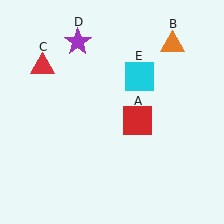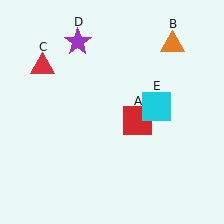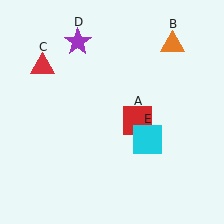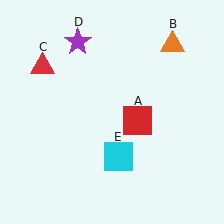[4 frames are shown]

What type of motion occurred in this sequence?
The cyan square (object E) rotated clockwise around the center of the scene.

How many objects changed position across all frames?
1 object changed position: cyan square (object E).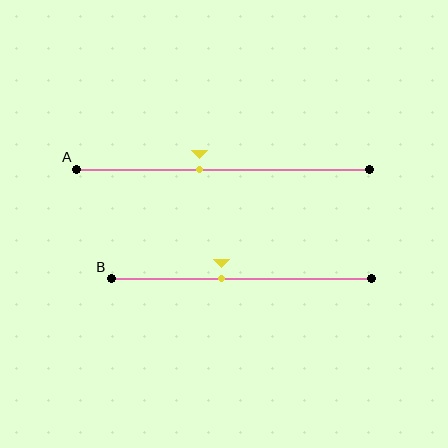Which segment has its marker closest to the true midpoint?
Segment B has its marker closest to the true midpoint.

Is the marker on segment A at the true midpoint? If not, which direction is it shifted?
No, the marker on segment A is shifted to the left by about 8% of the segment length.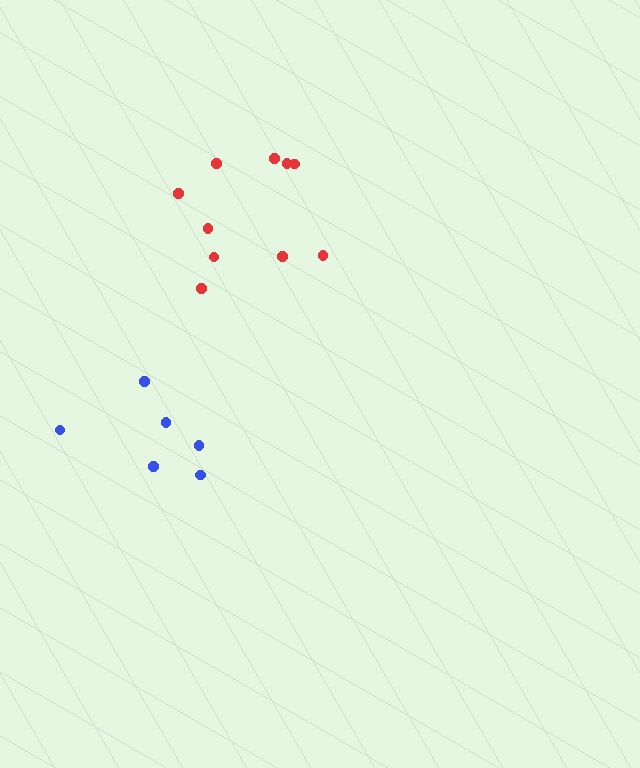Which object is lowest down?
The blue cluster is bottommost.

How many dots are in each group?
Group 1: 6 dots, Group 2: 10 dots (16 total).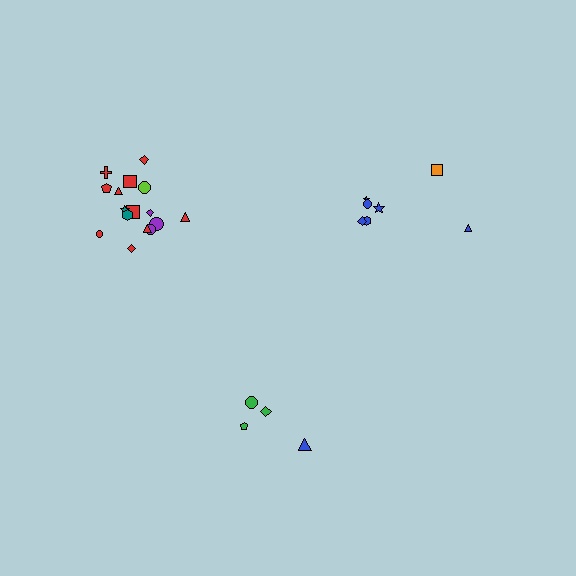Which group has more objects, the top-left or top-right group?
The top-left group.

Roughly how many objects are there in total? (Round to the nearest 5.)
Roughly 30 objects in total.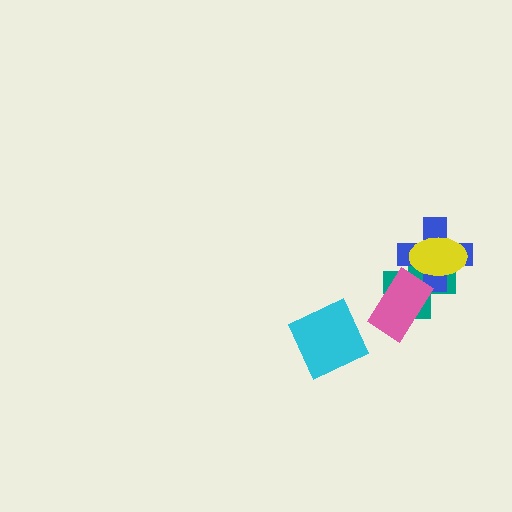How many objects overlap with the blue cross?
3 objects overlap with the blue cross.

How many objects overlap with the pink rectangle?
2 objects overlap with the pink rectangle.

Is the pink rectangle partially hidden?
No, no other shape covers it.